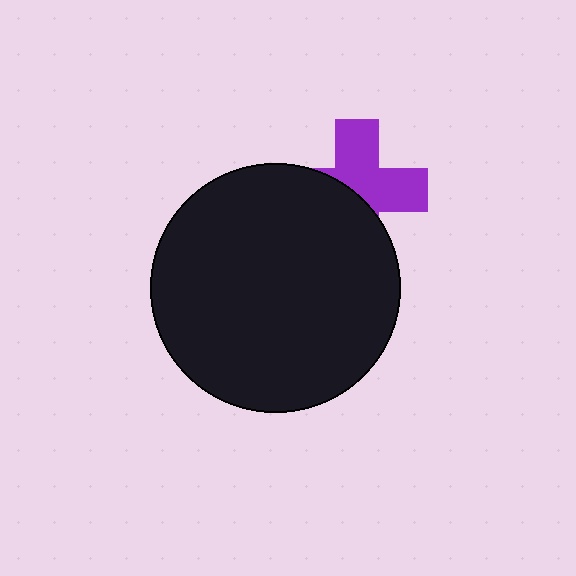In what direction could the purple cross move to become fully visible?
The purple cross could move up. That would shift it out from behind the black circle entirely.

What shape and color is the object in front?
The object in front is a black circle.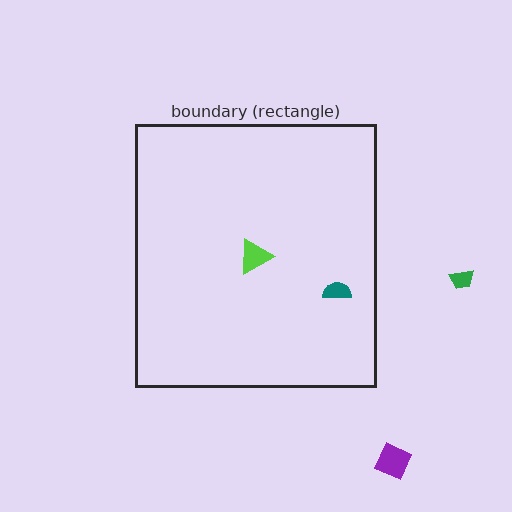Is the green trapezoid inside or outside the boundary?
Outside.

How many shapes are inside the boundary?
2 inside, 2 outside.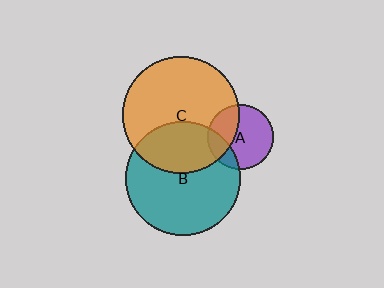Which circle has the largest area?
Circle C (orange).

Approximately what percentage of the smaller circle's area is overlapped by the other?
Approximately 35%.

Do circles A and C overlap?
Yes.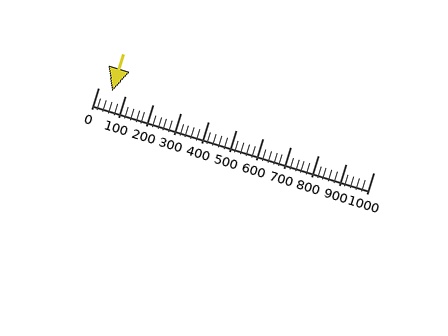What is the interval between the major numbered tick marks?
The major tick marks are spaced 100 units apart.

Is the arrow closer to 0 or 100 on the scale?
The arrow is closer to 0.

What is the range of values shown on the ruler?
The ruler shows values from 0 to 1000.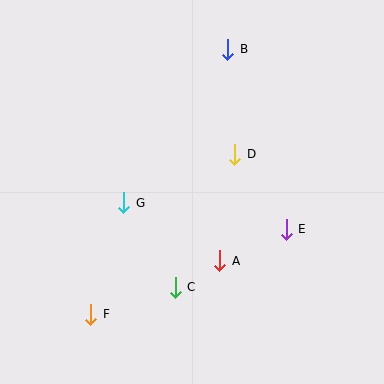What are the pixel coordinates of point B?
Point B is at (228, 49).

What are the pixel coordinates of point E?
Point E is at (286, 229).